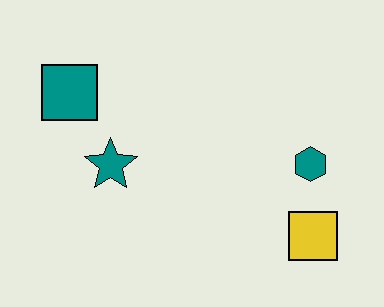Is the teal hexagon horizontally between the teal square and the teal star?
No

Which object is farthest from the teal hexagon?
The teal square is farthest from the teal hexagon.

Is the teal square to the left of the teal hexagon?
Yes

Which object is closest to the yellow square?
The teal hexagon is closest to the yellow square.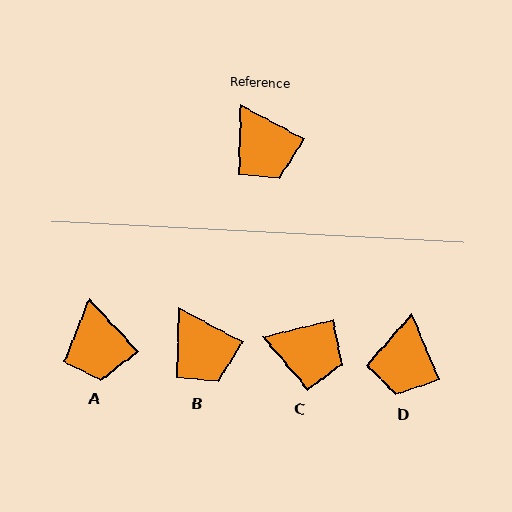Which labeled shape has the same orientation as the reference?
B.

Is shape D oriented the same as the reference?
No, it is off by about 39 degrees.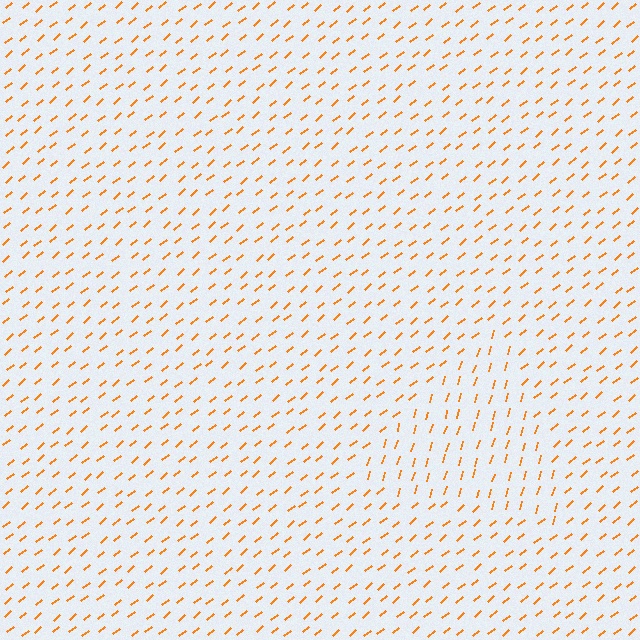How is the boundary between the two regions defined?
The boundary is defined purely by a change in line orientation (approximately 34 degrees difference). All lines are the same color and thickness.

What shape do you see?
I see a triangle.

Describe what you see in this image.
The image is filled with small orange line segments. A triangle region in the image has lines oriented differently from the surrounding lines, creating a visible texture boundary.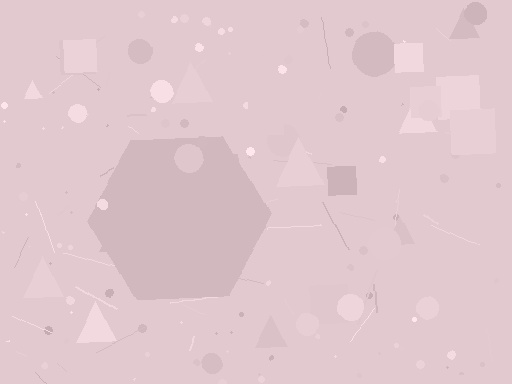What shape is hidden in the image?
A hexagon is hidden in the image.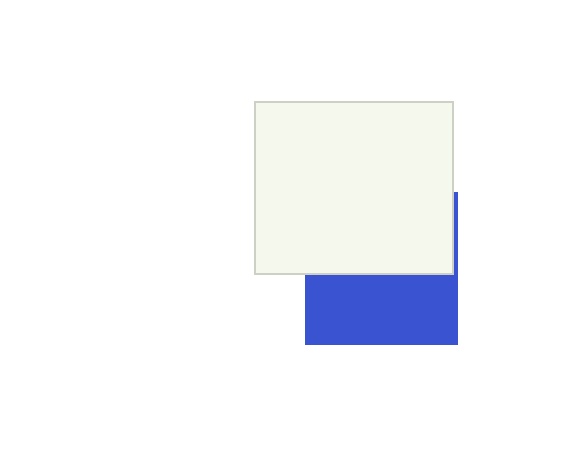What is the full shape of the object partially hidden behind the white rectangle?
The partially hidden object is a blue square.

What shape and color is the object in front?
The object in front is a white rectangle.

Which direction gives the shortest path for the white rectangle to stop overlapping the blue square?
Moving up gives the shortest separation.